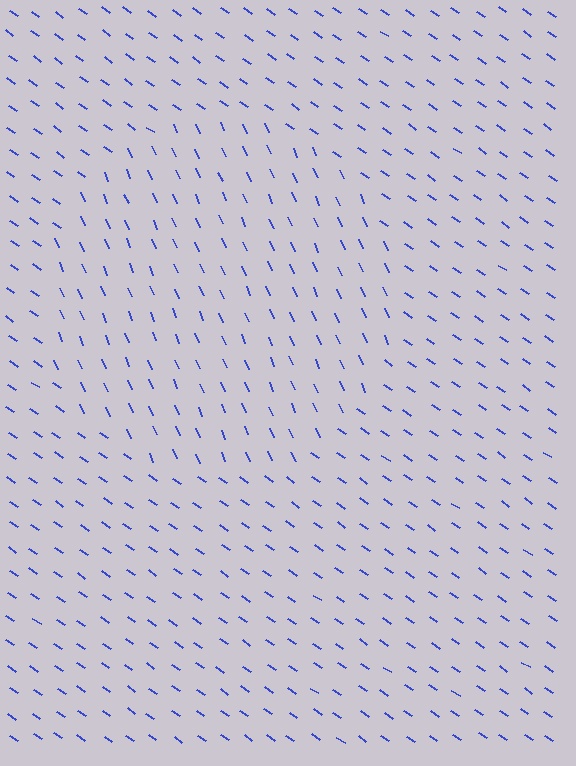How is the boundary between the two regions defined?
The boundary is defined purely by a change in line orientation (approximately 33 degrees difference). All lines are the same color and thickness.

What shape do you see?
I see a circle.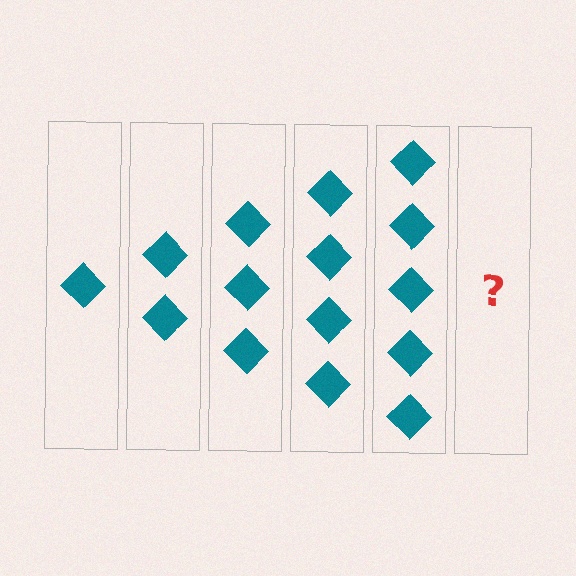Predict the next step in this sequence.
The next step is 6 diamonds.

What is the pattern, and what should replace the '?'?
The pattern is that each step adds one more diamond. The '?' should be 6 diamonds.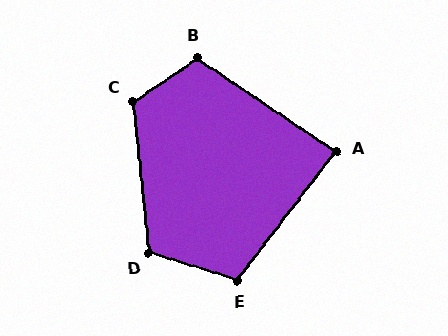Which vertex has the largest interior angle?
C, at approximately 117 degrees.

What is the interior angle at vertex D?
Approximately 114 degrees (obtuse).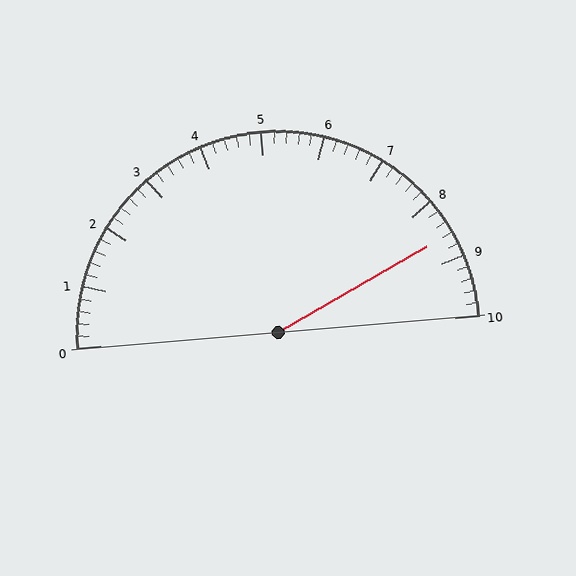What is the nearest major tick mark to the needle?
The nearest major tick mark is 9.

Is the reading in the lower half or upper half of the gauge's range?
The reading is in the upper half of the range (0 to 10).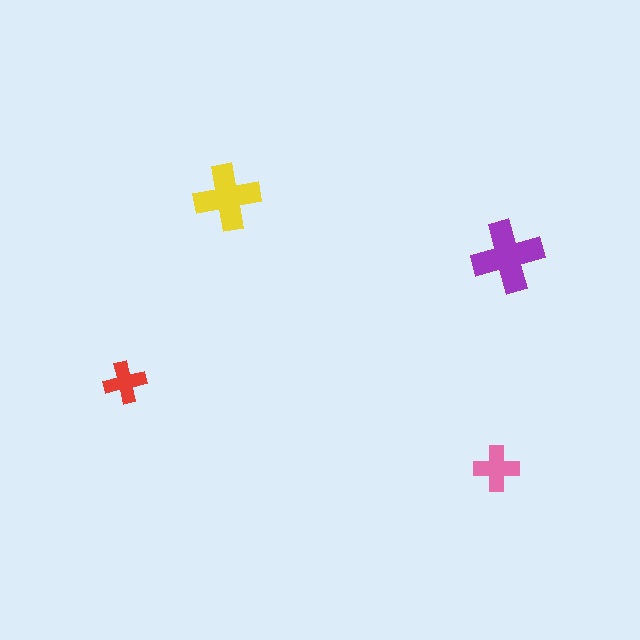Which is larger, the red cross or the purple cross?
The purple one.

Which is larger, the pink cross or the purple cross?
The purple one.